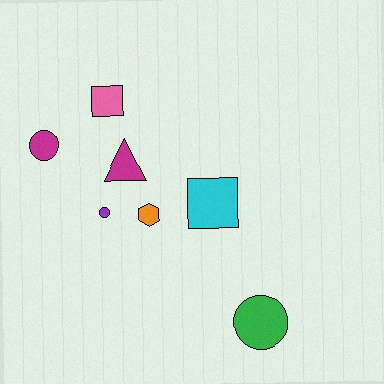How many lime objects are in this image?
There are no lime objects.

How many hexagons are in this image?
There is 1 hexagon.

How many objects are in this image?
There are 7 objects.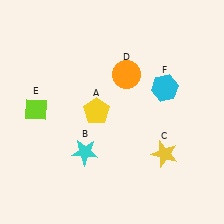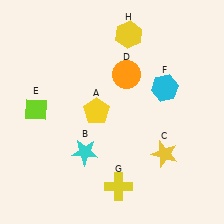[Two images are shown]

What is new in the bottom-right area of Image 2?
A yellow cross (G) was added in the bottom-right area of Image 2.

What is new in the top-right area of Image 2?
A yellow hexagon (H) was added in the top-right area of Image 2.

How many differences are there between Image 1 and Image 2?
There are 2 differences between the two images.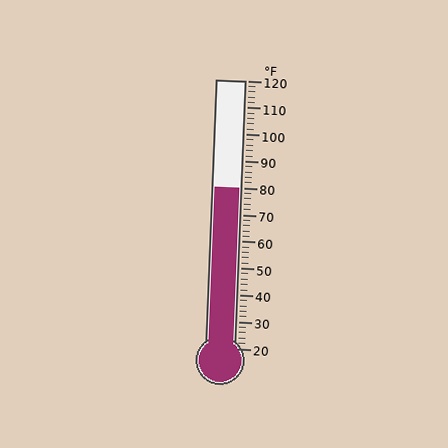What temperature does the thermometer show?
The thermometer shows approximately 80°F.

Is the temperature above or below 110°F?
The temperature is below 110°F.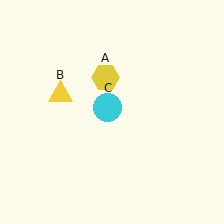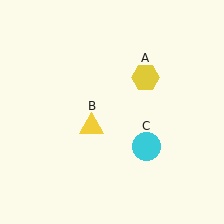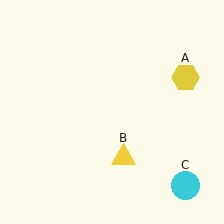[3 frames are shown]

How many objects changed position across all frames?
3 objects changed position: yellow hexagon (object A), yellow triangle (object B), cyan circle (object C).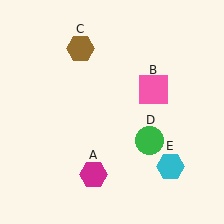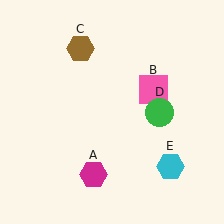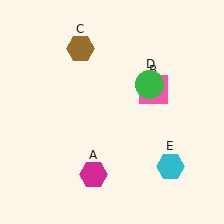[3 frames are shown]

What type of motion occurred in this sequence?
The green circle (object D) rotated counterclockwise around the center of the scene.